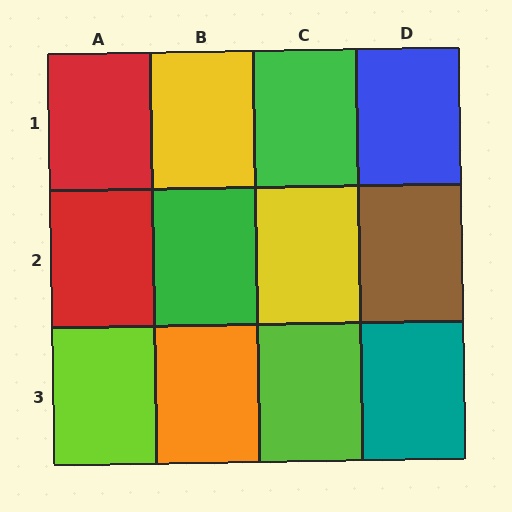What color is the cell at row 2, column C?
Yellow.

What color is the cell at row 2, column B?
Green.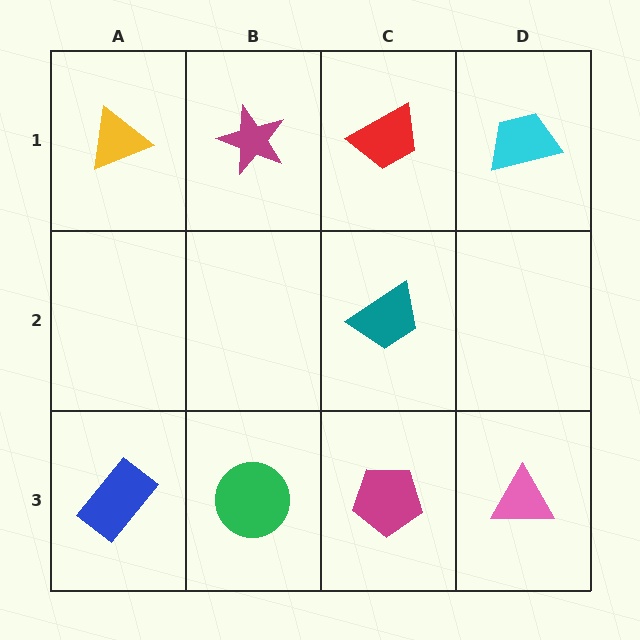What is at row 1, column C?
A red trapezoid.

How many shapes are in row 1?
4 shapes.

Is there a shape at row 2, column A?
No, that cell is empty.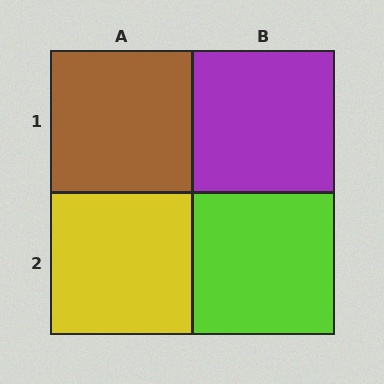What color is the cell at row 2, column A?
Yellow.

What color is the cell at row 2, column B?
Lime.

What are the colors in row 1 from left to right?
Brown, purple.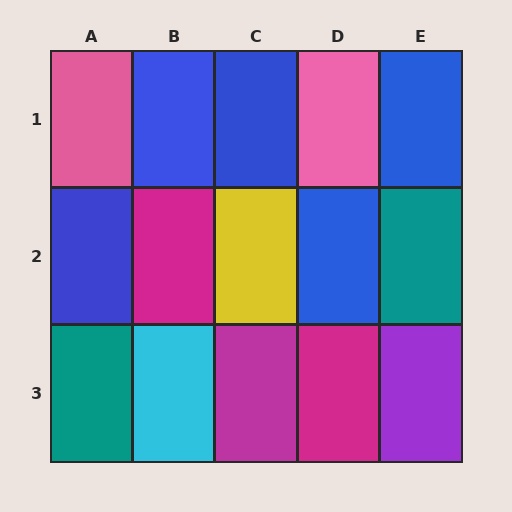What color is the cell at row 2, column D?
Blue.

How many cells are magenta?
3 cells are magenta.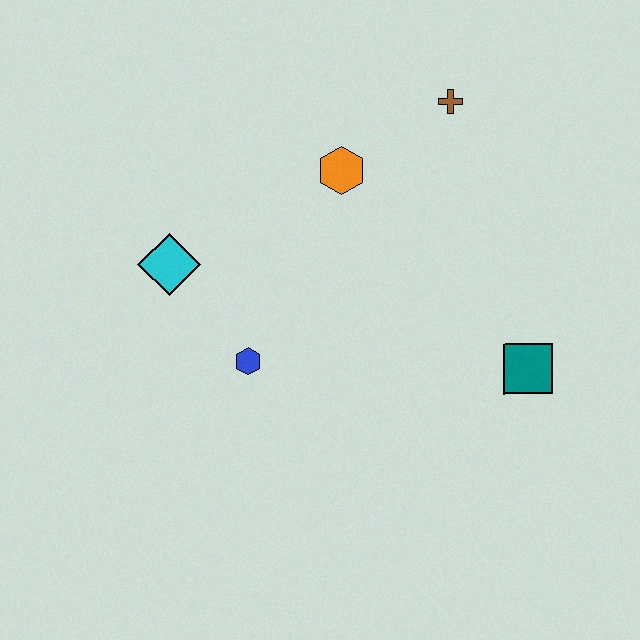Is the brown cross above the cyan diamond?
Yes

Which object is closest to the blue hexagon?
The cyan diamond is closest to the blue hexagon.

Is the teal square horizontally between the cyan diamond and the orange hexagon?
No